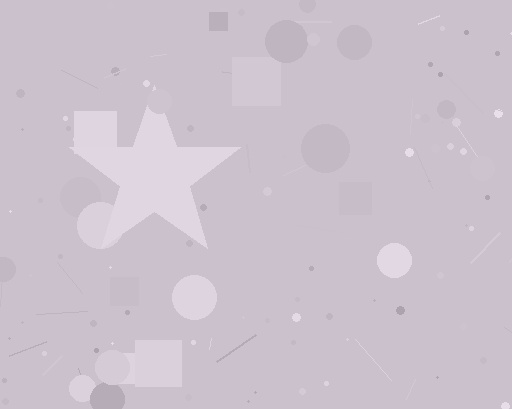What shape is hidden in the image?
A star is hidden in the image.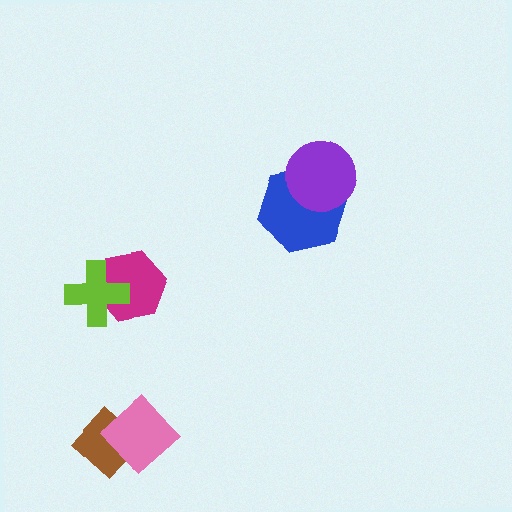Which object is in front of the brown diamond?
The pink diamond is in front of the brown diamond.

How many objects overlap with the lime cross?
1 object overlaps with the lime cross.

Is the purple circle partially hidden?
No, no other shape covers it.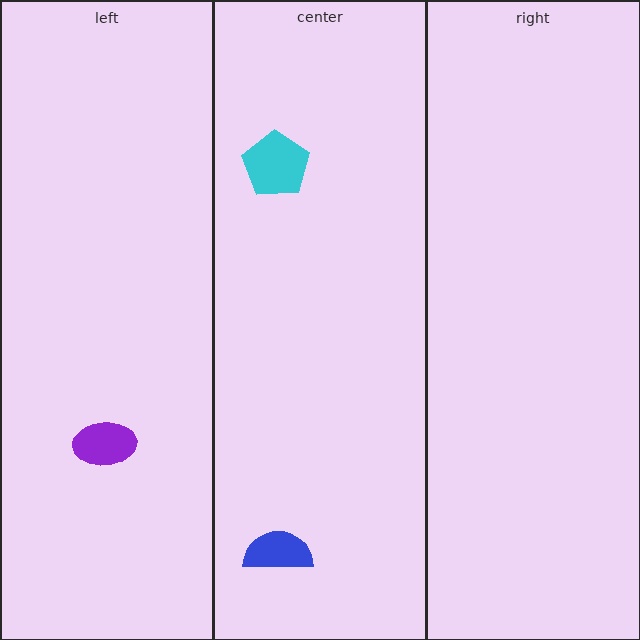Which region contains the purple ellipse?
The left region.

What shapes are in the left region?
The purple ellipse.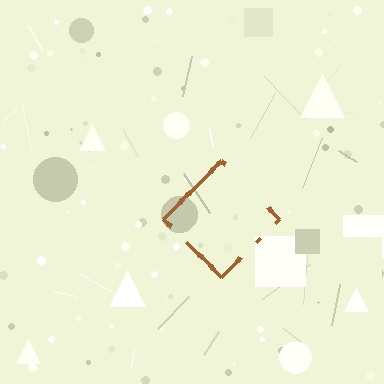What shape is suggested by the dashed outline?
The dashed outline suggests a diamond.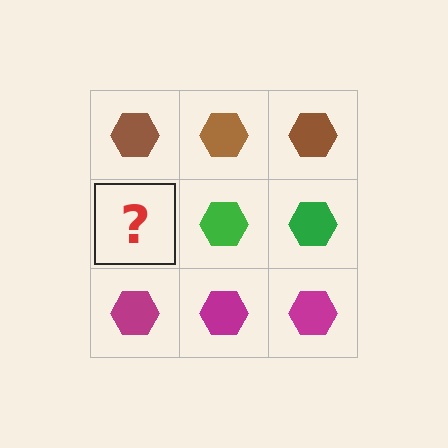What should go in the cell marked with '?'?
The missing cell should contain a green hexagon.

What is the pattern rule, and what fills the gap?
The rule is that each row has a consistent color. The gap should be filled with a green hexagon.